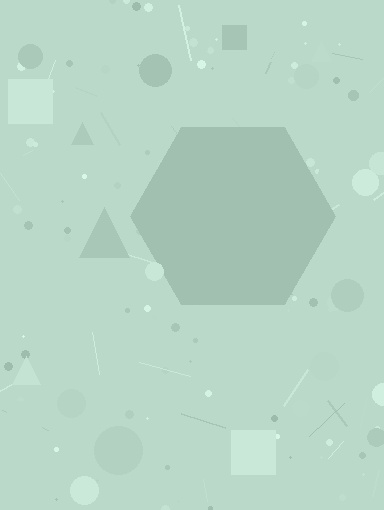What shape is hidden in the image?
A hexagon is hidden in the image.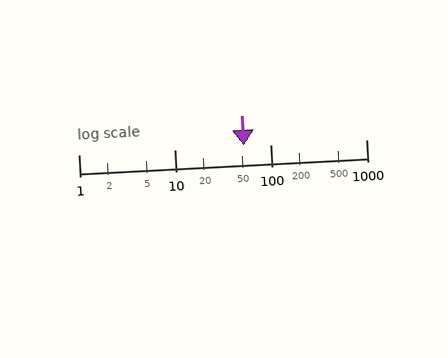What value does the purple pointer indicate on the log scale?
The pointer indicates approximately 53.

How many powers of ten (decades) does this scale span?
The scale spans 3 decades, from 1 to 1000.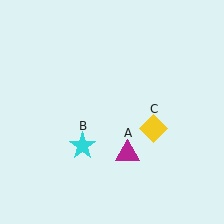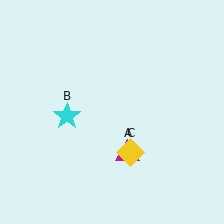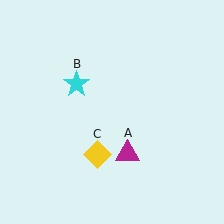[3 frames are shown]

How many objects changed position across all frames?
2 objects changed position: cyan star (object B), yellow diamond (object C).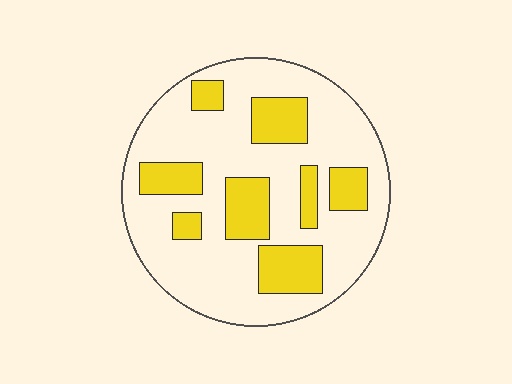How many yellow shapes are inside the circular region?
8.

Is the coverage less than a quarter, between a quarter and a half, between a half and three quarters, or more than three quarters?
Between a quarter and a half.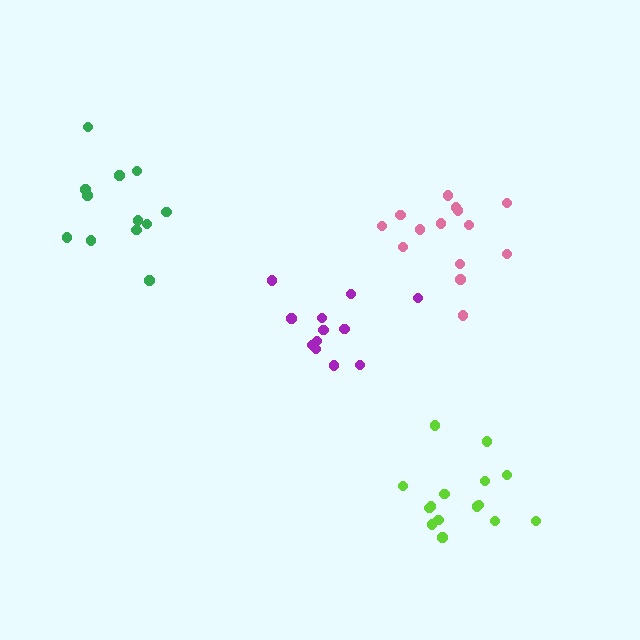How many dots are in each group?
Group 1: 14 dots, Group 2: 12 dots, Group 3: 15 dots, Group 4: 12 dots (53 total).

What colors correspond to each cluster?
The clusters are colored: pink, purple, lime, green.